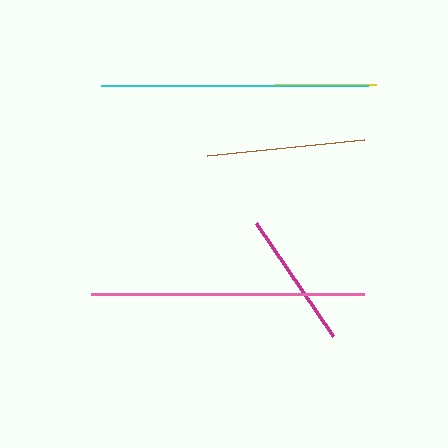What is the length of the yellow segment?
The yellow segment is approximately 102 pixels long.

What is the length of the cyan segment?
The cyan segment is approximately 267 pixels long.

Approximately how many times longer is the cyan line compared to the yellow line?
The cyan line is approximately 2.6 times the length of the yellow line.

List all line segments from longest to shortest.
From longest to shortest: pink, cyan, brown, magenta, yellow.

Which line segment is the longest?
The pink line is the longest at approximately 272 pixels.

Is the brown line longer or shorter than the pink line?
The pink line is longer than the brown line.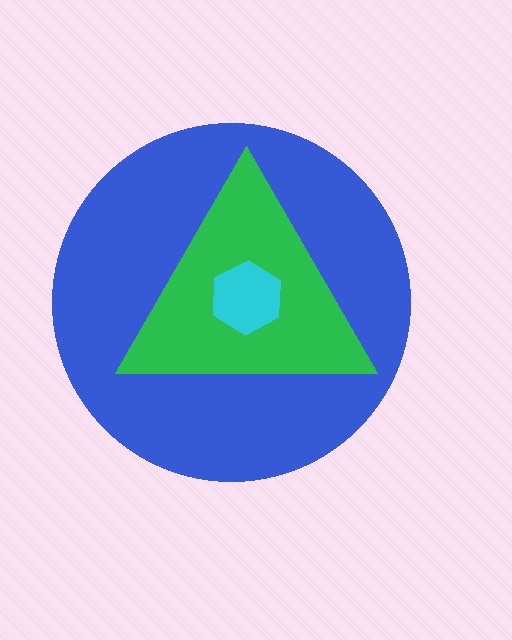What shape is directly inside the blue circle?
The green triangle.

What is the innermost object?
The cyan hexagon.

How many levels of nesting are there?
3.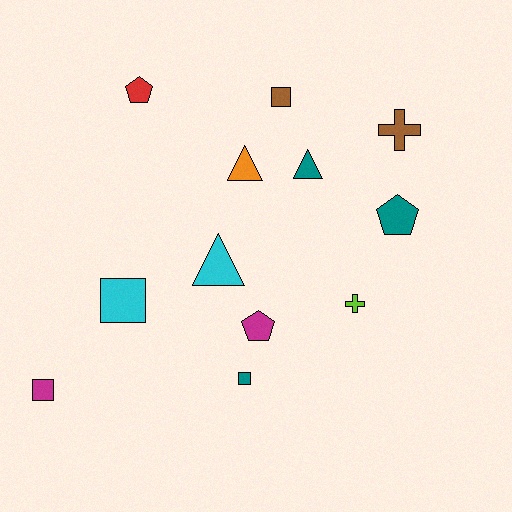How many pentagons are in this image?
There are 3 pentagons.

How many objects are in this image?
There are 12 objects.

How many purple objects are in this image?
There are no purple objects.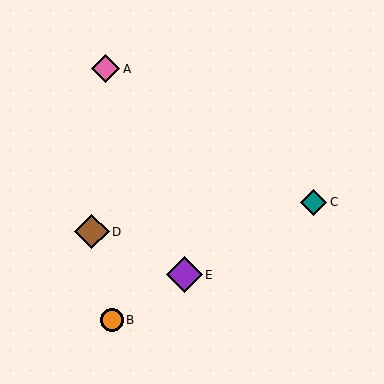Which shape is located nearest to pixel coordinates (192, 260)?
The purple diamond (labeled E) at (184, 275) is nearest to that location.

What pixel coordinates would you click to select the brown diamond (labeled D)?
Click at (92, 232) to select the brown diamond D.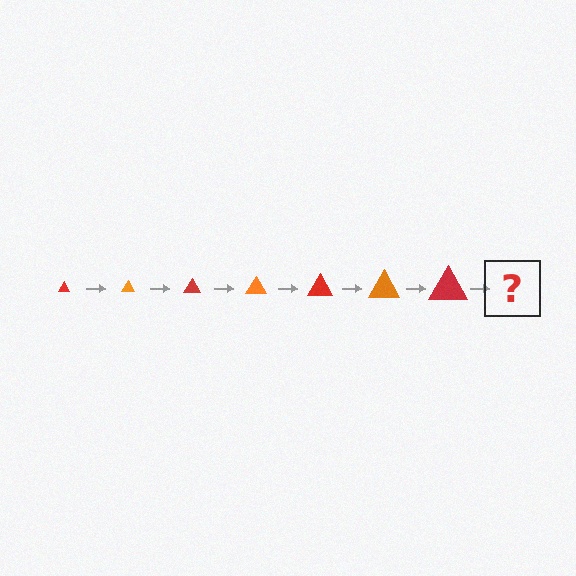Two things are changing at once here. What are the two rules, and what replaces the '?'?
The two rules are that the triangle grows larger each step and the color cycles through red and orange. The '?' should be an orange triangle, larger than the previous one.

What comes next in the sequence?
The next element should be an orange triangle, larger than the previous one.